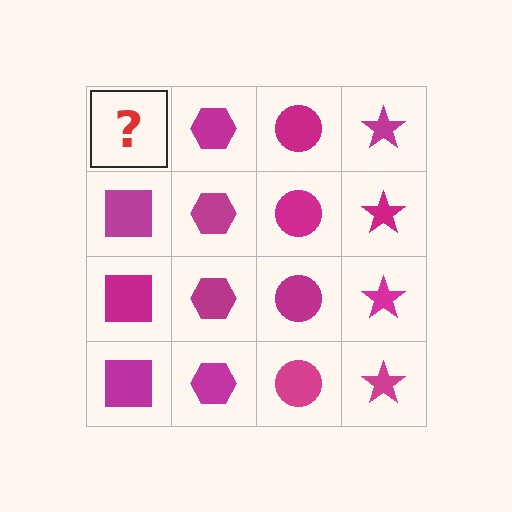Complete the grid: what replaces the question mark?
The question mark should be replaced with a magenta square.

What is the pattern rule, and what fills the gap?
The rule is that each column has a consistent shape. The gap should be filled with a magenta square.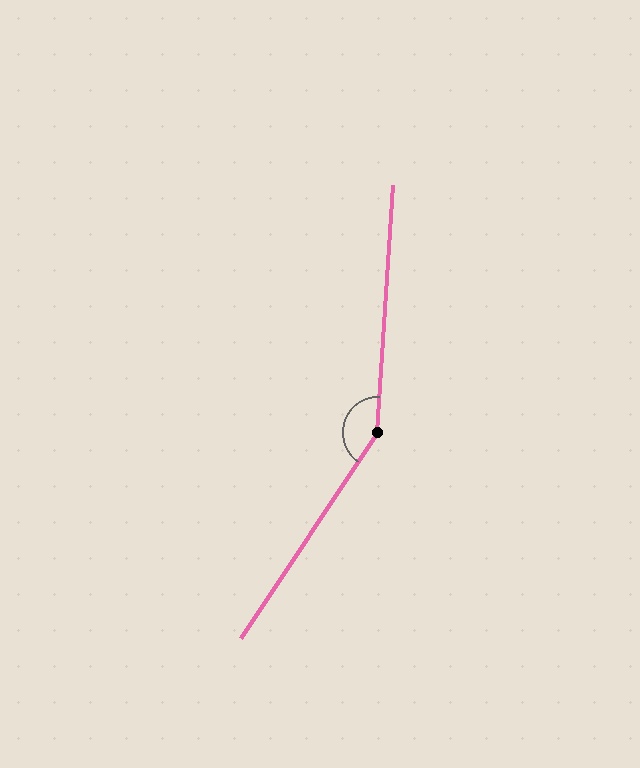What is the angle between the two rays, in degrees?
Approximately 150 degrees.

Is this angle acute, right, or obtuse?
It is obtuse.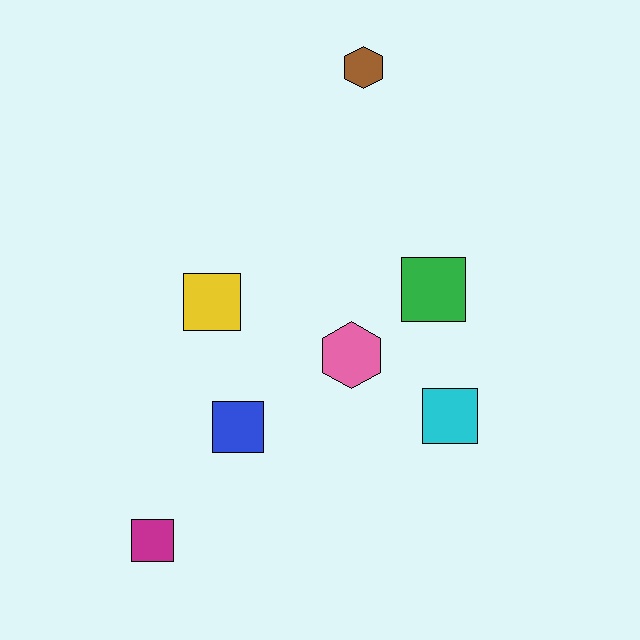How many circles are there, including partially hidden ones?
There are no circles.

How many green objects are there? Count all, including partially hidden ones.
There is 1 green object.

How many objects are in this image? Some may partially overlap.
There are 7 objects.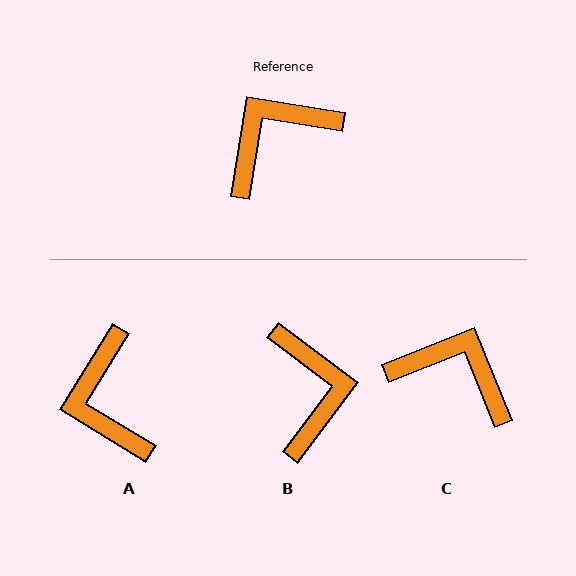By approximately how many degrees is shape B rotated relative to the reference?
Approximately 118 degrees clockwise.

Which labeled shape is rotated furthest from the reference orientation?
B, about 118 degrees away.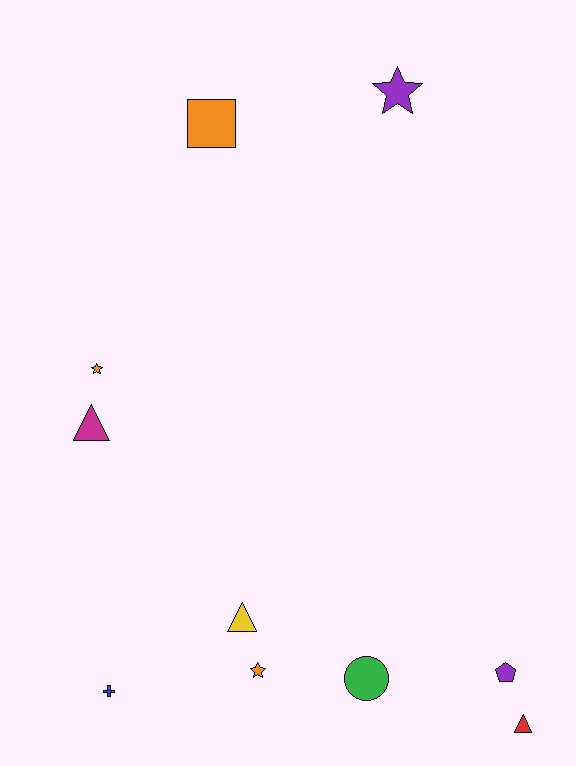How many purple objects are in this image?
There are 2 purple objects.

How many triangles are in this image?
There are 3 triangles.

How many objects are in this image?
There are 10 objects.